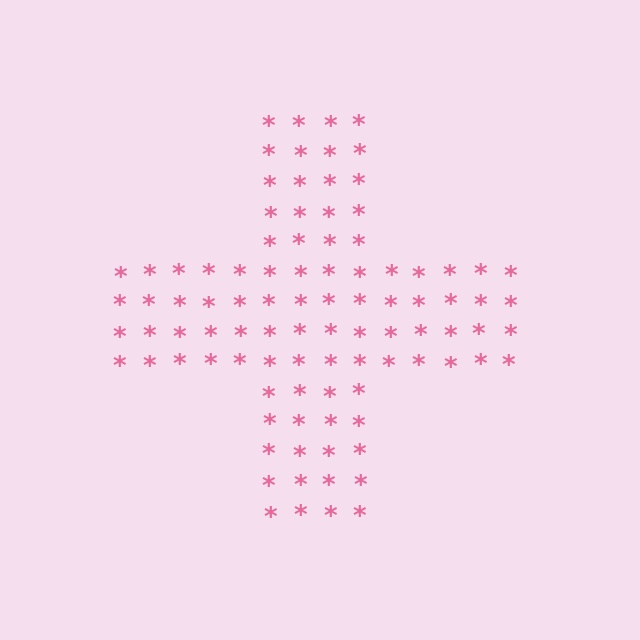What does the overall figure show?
The overall figure shows a cross.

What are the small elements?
The small elements are asterisks.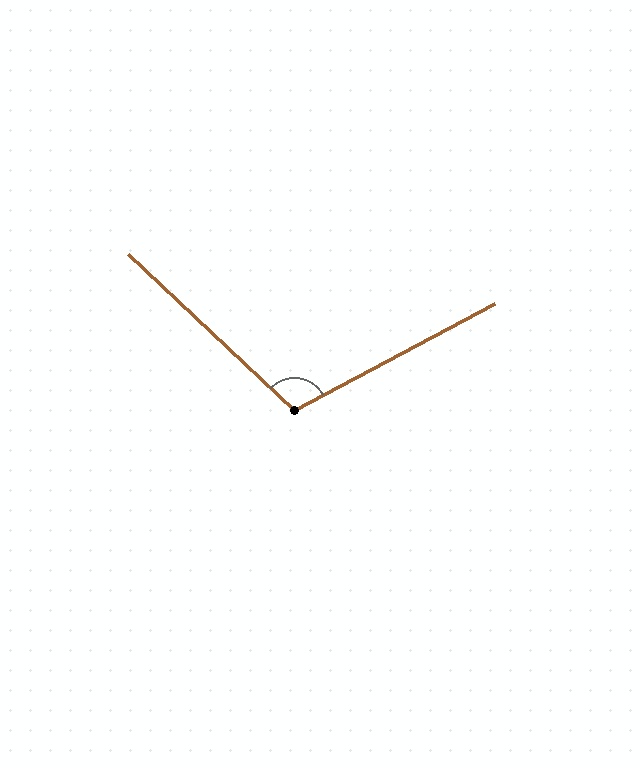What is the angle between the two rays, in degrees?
Approximately 109 degrees.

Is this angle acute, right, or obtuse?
It is obtuse.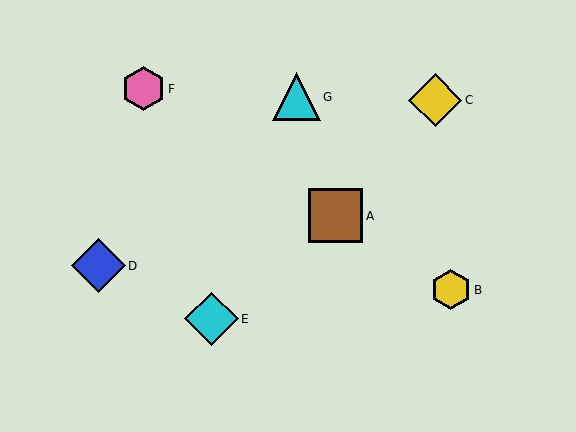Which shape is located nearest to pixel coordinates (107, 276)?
The blue diamond (labeled D) at (99, 266) is nearest to that location.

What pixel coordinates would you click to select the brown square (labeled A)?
Click at (336, 216) to select the brown square A.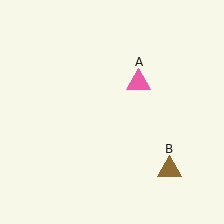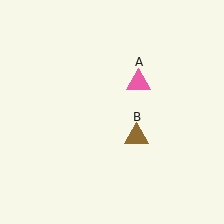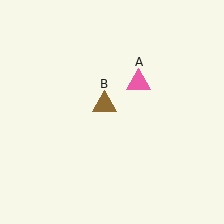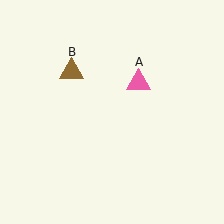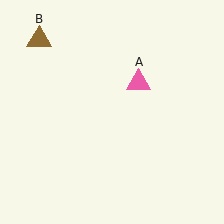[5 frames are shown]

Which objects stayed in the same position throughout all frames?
Pink triangle (object A) remained stationary.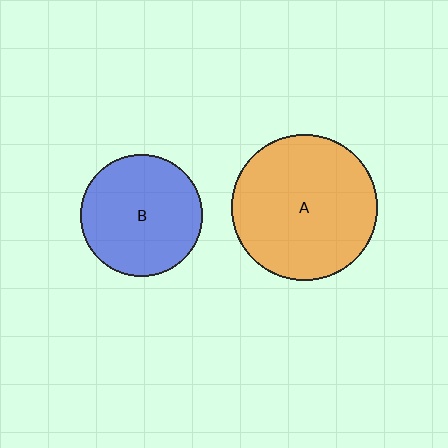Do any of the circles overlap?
No, none of the circles overlap.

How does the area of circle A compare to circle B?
Approximately 1.4 times.